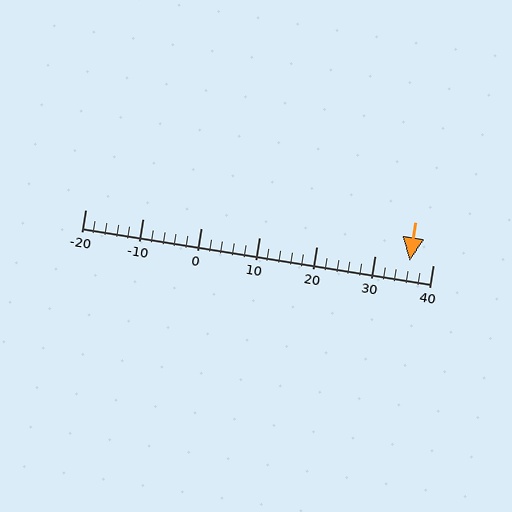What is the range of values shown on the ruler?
The ruler shows values from -20 to 40.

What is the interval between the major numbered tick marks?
The major tick marks are spaced 10 units apart.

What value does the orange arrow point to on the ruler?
The orange arrow points to approximately 36.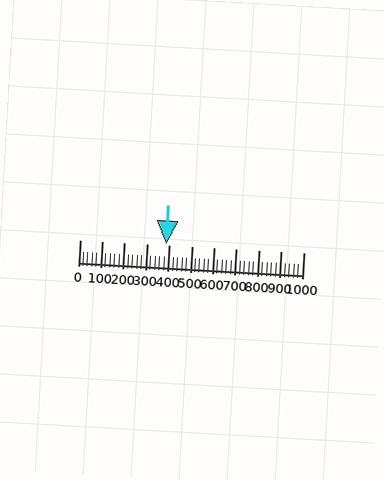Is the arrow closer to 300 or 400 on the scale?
The arrow is closer to 400.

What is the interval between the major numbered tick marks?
The major tick marks are spaced 100 units apart.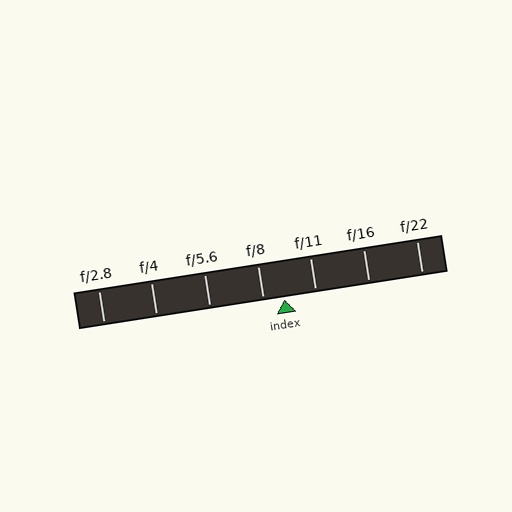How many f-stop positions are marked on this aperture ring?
There are 7 f-stop positions marked.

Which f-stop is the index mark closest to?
The index mark is closest to f/8.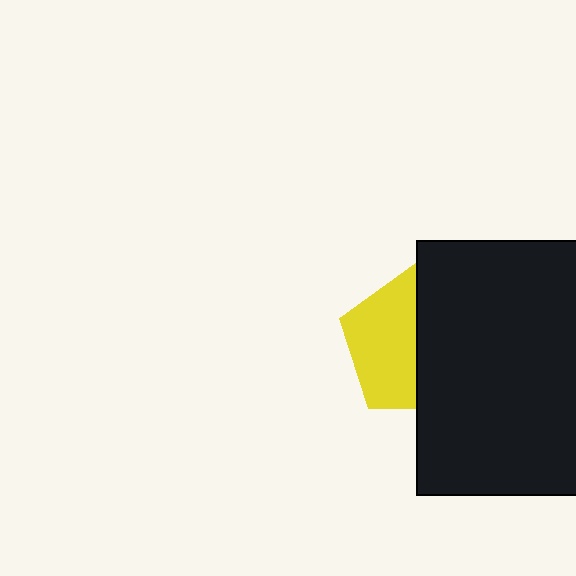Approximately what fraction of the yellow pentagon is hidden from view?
Roughly 50% of the yellow pentagon is hidden behind the black rectangle.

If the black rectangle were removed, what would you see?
You would see the complete yellow pentagon.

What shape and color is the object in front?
The object in front is a black rectangle.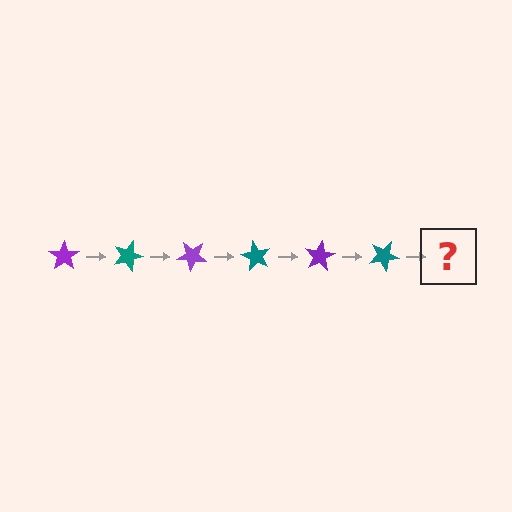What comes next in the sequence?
The next element should be a purple star, rotated 120 degrees from the start.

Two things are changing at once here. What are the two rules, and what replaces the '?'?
The two rules are that it rotates 20 degrees each step and the color cycles through purple and teal. The '?' should be a purple star, rotated 120 degrees from the start.